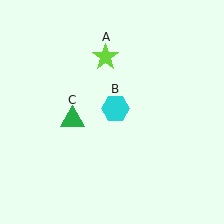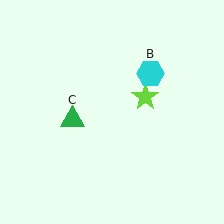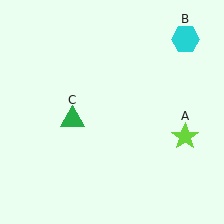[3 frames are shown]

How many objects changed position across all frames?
2 objects changed position: lime star (object A), cyan hexagon (object B).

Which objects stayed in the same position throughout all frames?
Green triangle (object C) remained stationary.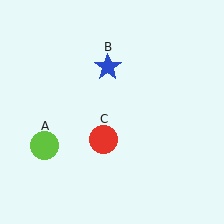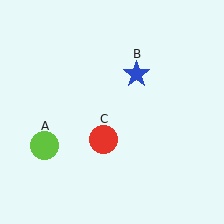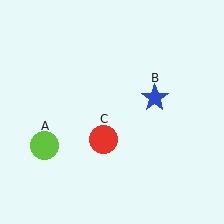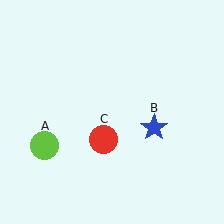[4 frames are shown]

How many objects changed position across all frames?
1 object changed position: blue star (object B).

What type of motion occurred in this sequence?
The blue star (object B) rotated clockwise around the center of the scene.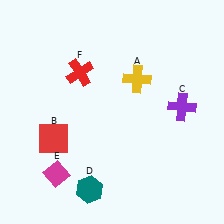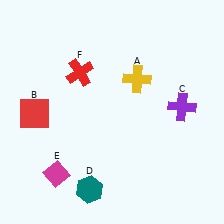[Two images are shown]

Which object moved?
The red square (B) moved up.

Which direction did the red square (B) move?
The red square (B) moved up.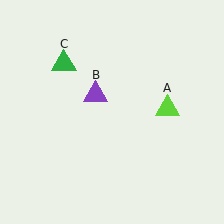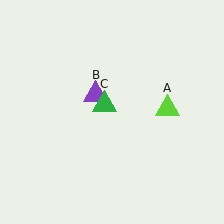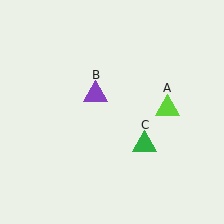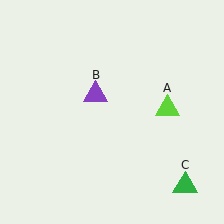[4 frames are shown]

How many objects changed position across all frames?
1 object changed position: green triangle (object C).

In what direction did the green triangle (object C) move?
The green triangle (object C) moved down and to the right.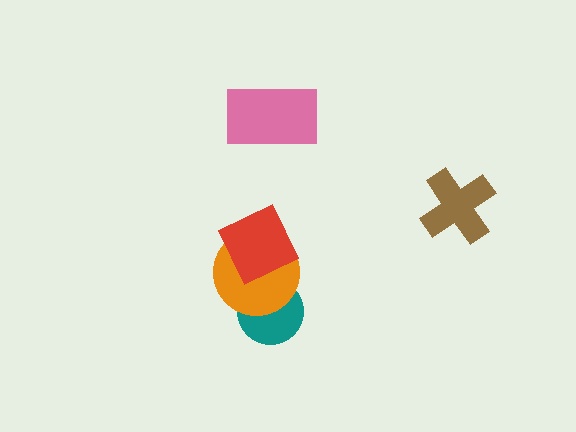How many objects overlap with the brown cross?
0 objects overlap with the brown cross.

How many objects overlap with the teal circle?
1 object overlaps with the teal circle.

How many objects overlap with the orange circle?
2 objects overlap with the orange circle.